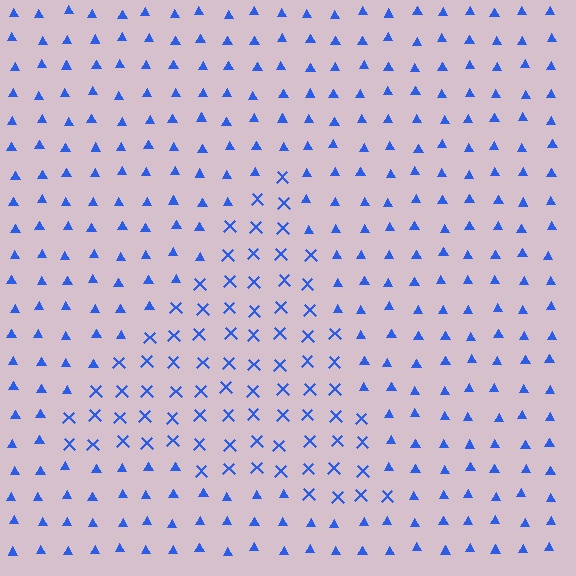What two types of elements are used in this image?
The image uses X marks inside the triangle region and triangles outside it.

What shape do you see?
I see a triangle.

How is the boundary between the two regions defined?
The boundary is defined by a change in element shape: X marks inside vs. triangles outside. All elements share the same color and spacing.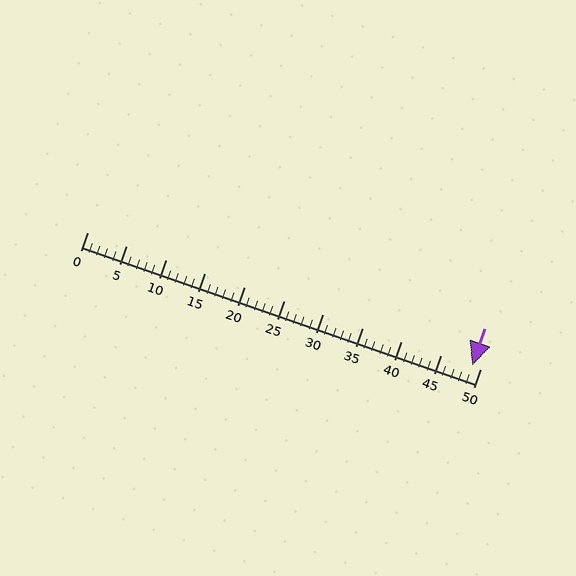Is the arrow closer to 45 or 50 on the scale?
The arrow is closer to 50.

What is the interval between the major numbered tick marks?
The major tick marks are spaced 5 units apart.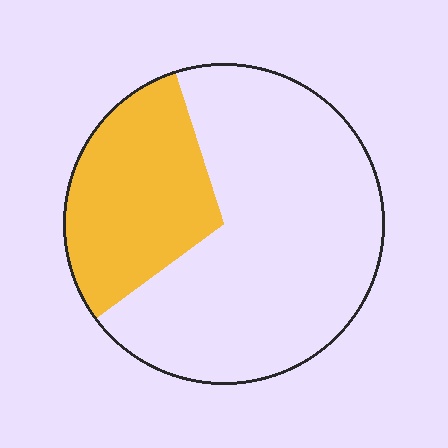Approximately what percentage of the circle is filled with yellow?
Approximately 30%.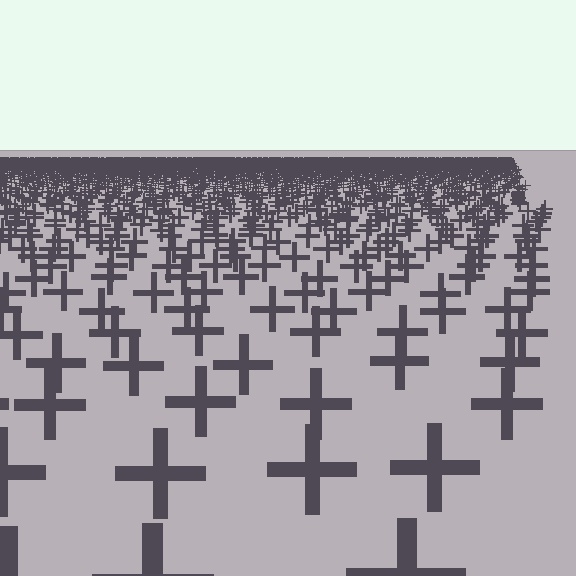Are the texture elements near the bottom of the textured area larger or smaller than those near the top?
Larger. Near the bottom, elements are closer to the viewer and appear at a bigger on-screen size.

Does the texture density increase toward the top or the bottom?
Density increases toward the top.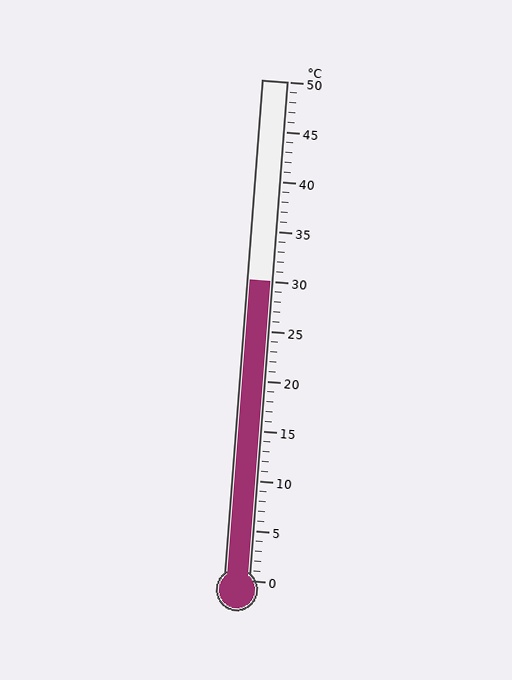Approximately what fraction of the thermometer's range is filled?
The thermometer is filled to approximately 60% of its range.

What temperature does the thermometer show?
The thermometer shows approximately 30°C.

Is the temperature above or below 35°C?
The temperature is below 35°C.